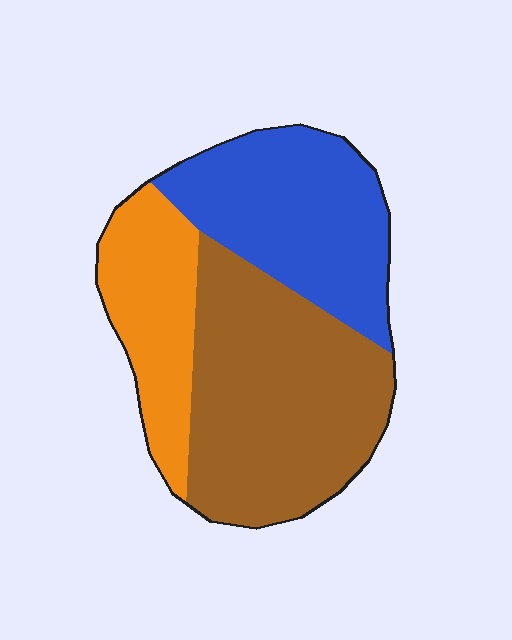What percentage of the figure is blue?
Blue takes up between a sixth and a third of the figure.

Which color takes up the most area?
Brown, at roughly 45%.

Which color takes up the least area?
Orange, at roughly 20%.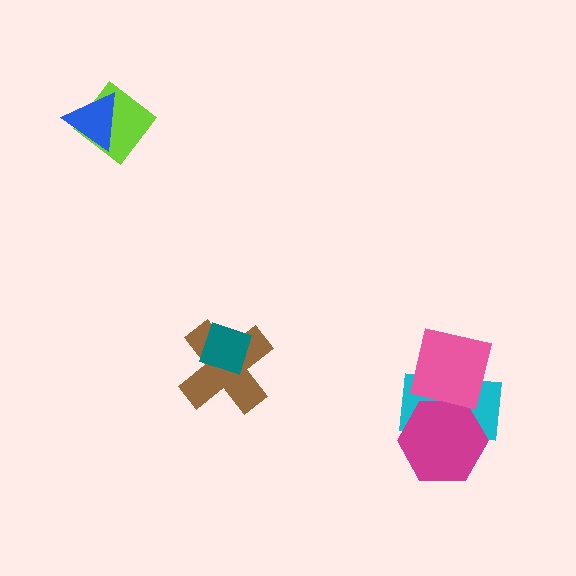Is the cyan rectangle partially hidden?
Yes, it is partially covered by another shape.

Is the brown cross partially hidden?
Yes, it is partially covered by another shape.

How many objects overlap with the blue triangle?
1 object overlaps with the blue triangle.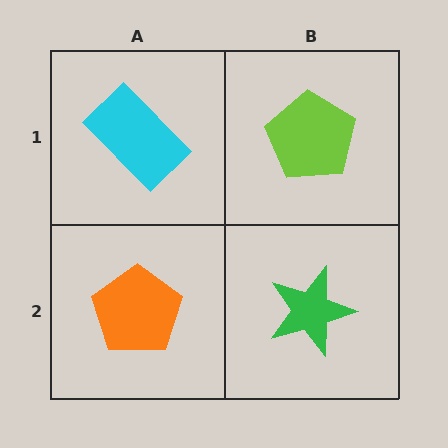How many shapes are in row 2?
2 shapes.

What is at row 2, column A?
An orange pentagon.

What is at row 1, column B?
A lime pentagon.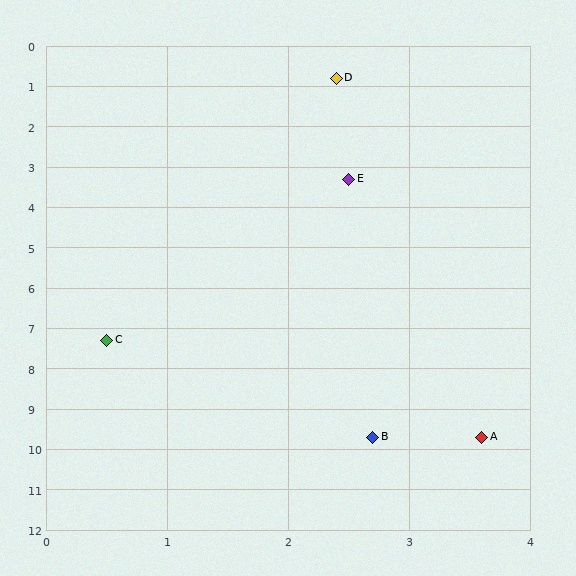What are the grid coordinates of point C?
Point C is at approximately (0.5, 7.3).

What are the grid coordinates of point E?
Point E is at approximately (2.5, 3.3).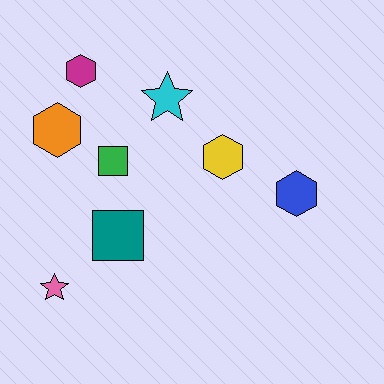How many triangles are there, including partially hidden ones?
There are no triangles.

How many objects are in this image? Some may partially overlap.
There are 8 objects.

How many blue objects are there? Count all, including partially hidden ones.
There is 1 blue object.